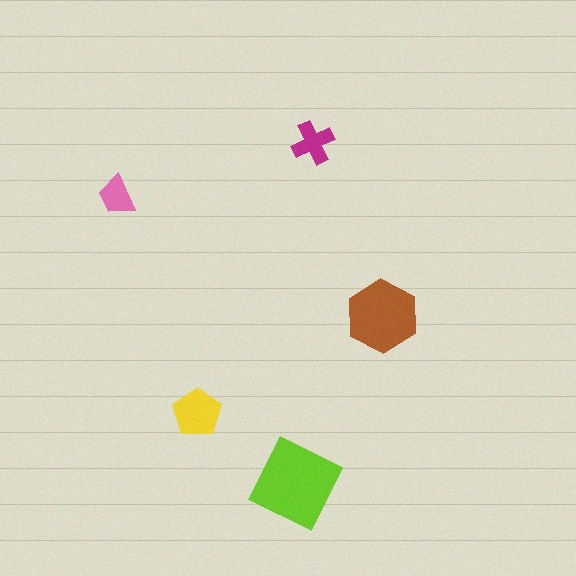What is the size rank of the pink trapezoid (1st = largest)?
5th.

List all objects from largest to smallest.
The lime square, the brown hexagon, the yellow pentagon, the magenta cross, the pink trapezoid.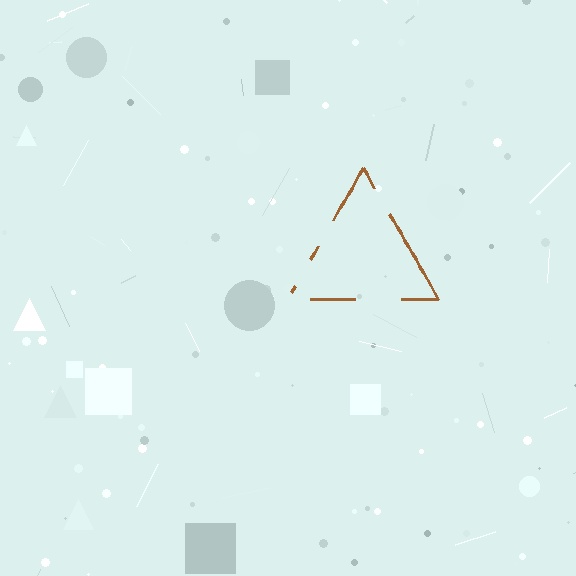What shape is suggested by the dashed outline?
The dashed outline suggests a triangle.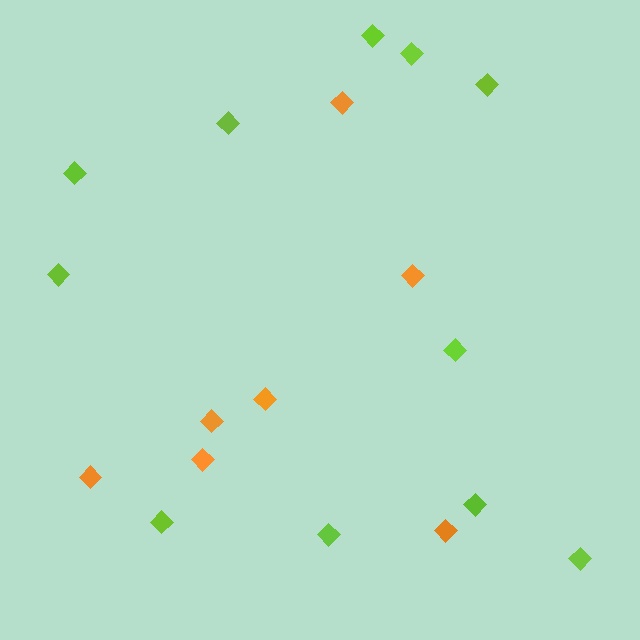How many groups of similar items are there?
There are 2 groups: one group of orange diamonds (7) and one group of lime diamonds (11).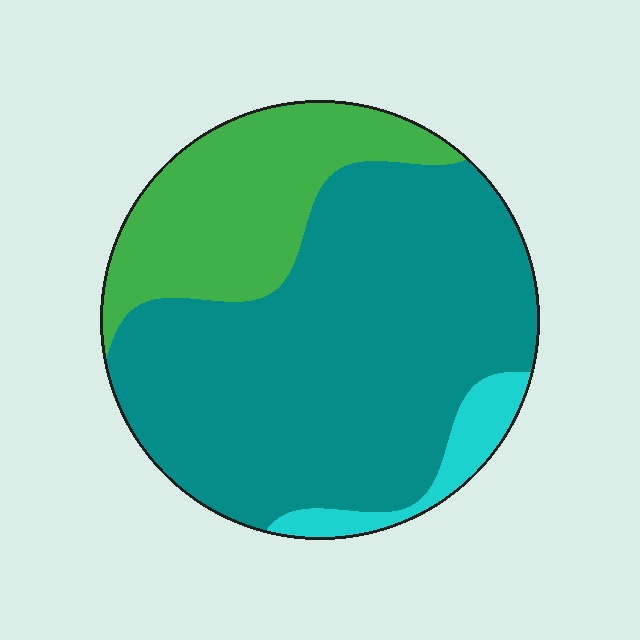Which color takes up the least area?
Cyan, at roughly 5%.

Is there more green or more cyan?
Green.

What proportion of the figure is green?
Green covers 26% of the figure.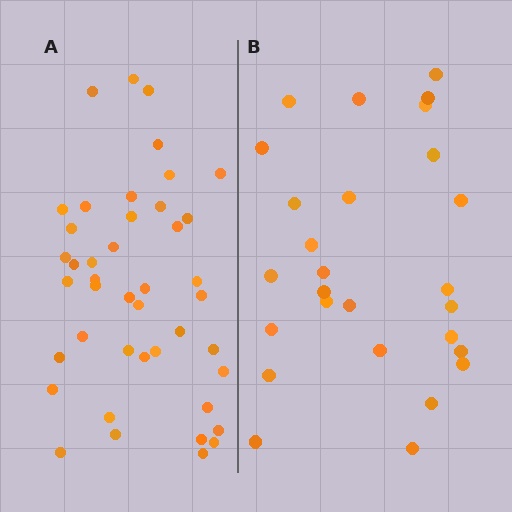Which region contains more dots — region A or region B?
Region A (the left region) has more dots.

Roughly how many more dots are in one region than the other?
Region A has approximately 15 more dots than region B.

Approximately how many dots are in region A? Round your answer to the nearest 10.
About 40 dots. (The exact count is 43, which rounds to 40.)